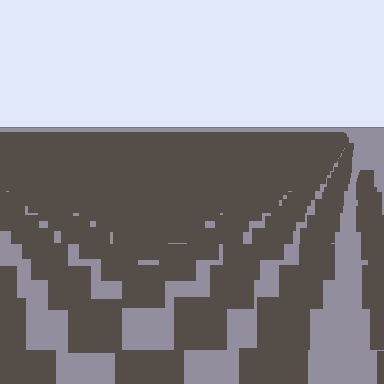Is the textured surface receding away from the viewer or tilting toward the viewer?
The surface is receding away from the viewer. Texture elements get smaller and denser toward the top.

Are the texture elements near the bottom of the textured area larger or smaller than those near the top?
Larger. Near the bottom, elements are closer to the viewer and appear at a bigger on-screen size.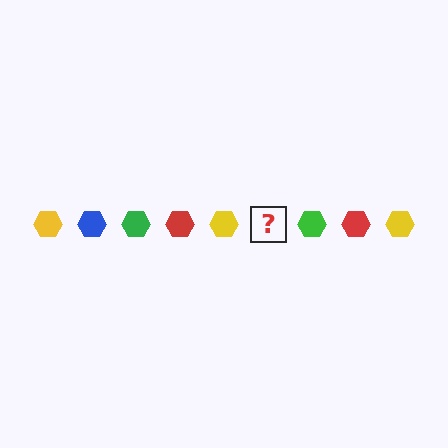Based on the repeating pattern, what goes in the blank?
The blank should be a blue hexagon.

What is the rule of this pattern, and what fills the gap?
The rule is that the pattern cycles through yellow, blue, green, red hexagons. The gap should be filled with a blue hexagon.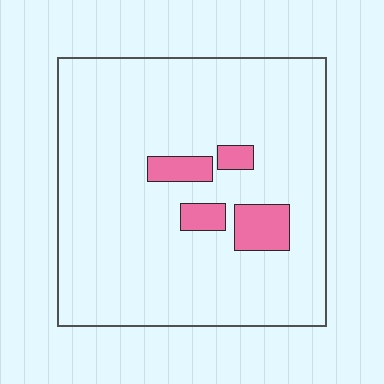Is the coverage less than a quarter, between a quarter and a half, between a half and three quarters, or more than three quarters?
Less than a quarter.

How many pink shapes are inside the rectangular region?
4.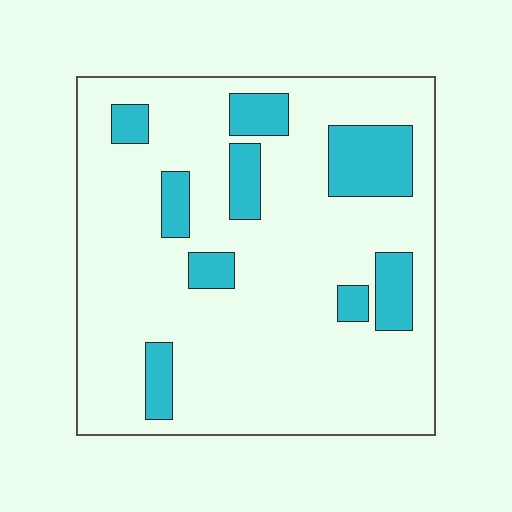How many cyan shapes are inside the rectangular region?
9.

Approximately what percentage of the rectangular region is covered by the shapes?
Approximately 20%.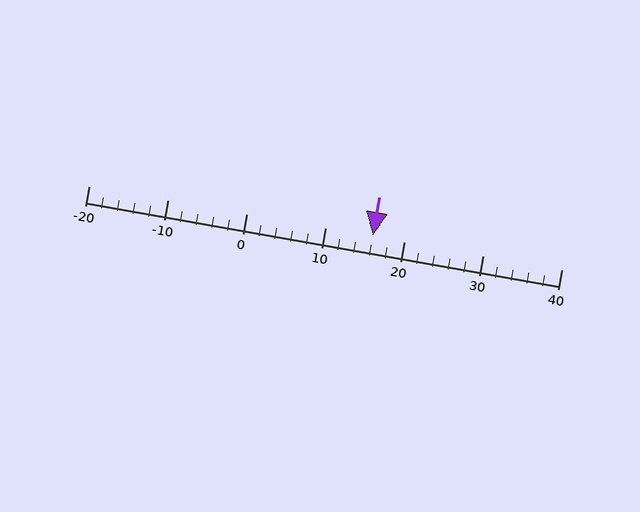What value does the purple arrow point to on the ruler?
The purple arrow points to approximately 16.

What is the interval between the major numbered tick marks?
The major tick marks are spaced 10 units apart.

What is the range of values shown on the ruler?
The ruler shows values from -20 to 40.